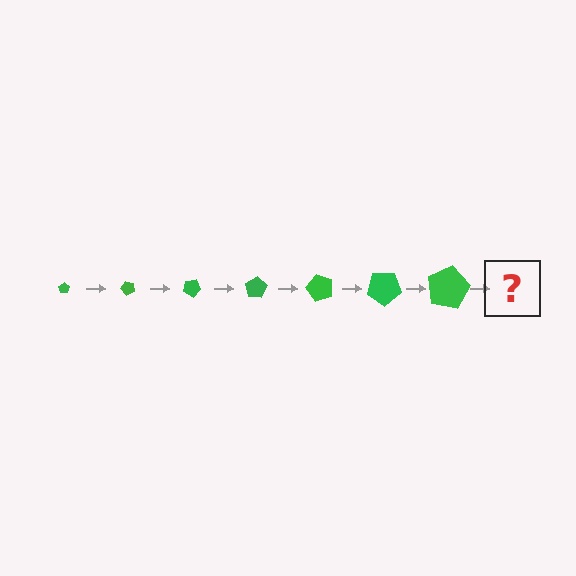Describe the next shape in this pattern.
It should be a pentagon, larger than the previous one and rotated 350 degrees from the start.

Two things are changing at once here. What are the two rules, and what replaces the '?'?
The two rules are that the pentagon grows larger each step and it rotates 50 degrees each step. The '?' should be a pentagon, larger than the previous one and rotated 350 degrees from the start.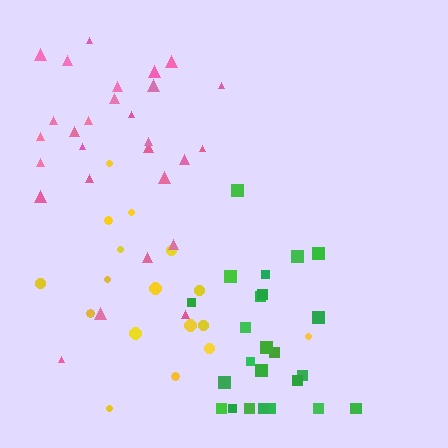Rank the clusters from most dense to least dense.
green, yellow, pink.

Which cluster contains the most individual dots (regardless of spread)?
Pink (28).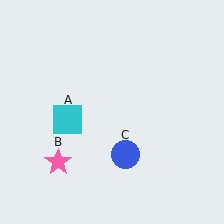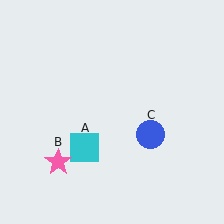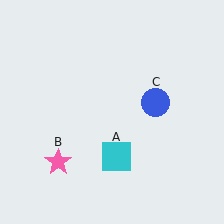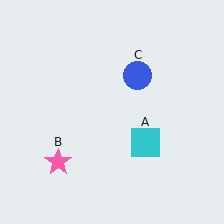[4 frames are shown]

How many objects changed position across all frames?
2 objects changed position: cyan square (object A), blue circle (object C).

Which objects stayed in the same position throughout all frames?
Pink star (object B) remained stationary.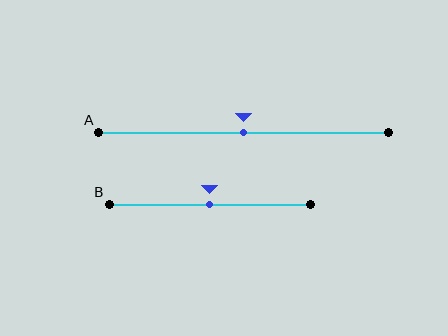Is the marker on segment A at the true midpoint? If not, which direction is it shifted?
Yes, the marker on segment A is at the true midpoint.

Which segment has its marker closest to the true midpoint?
Segment A has its marker closest to the true midpoint.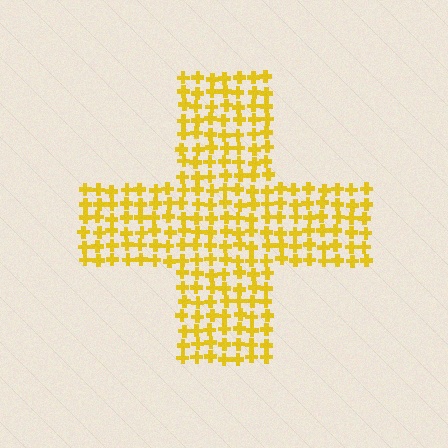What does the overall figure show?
The overall figure shows a cross.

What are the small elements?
The small elements are crosses.